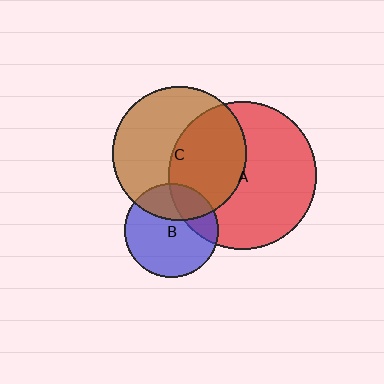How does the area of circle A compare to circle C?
Approximately 1.2 times.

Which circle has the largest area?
Circle A (red).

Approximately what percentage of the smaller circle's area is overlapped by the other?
Approximately 30%.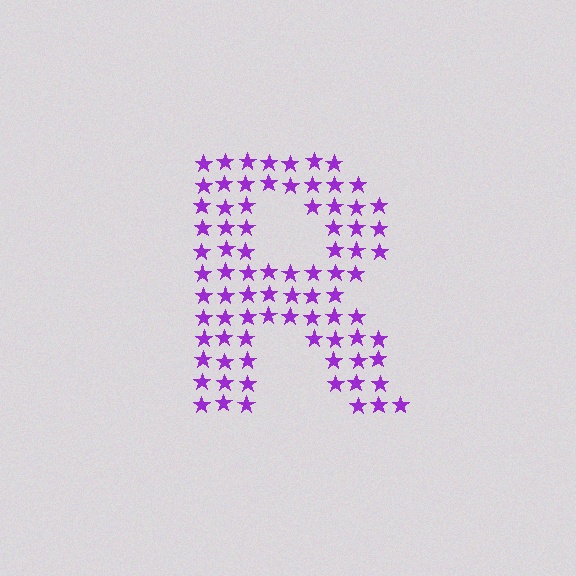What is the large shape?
The large shape is the letter R.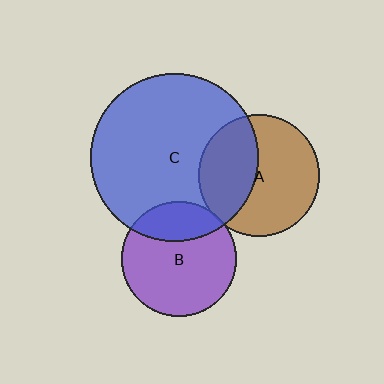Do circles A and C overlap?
Yes.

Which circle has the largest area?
Circle C (blue).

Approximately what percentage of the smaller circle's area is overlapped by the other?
Approximately 40%.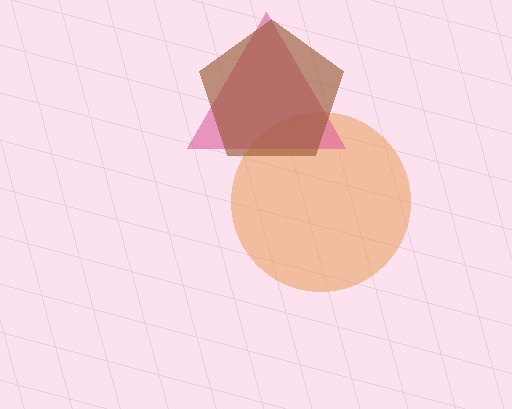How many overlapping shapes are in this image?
There are 3 overlapping shapes in the image.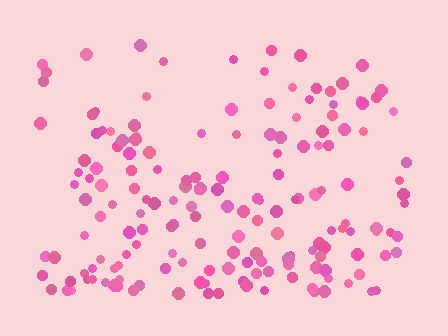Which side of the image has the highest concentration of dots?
The bottom.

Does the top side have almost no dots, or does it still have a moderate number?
Still a moderate number, just noticeably fewer than the bottom.